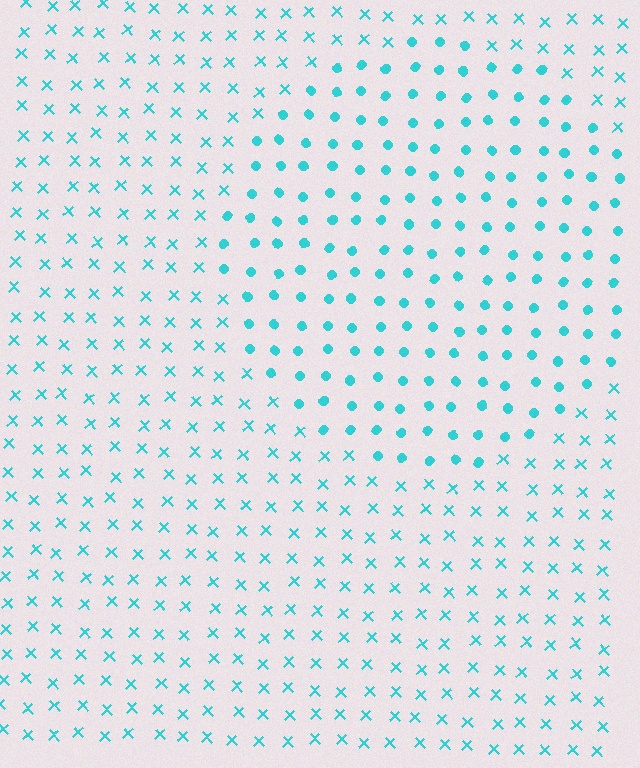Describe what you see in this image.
The image is filled with small cyan elements arranged in a uniform grid. A circle-shaped region contains circles, while the surrounding area contains X marks. The boundary is defined purely by the change in element shape.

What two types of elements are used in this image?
The image uses circles inside the circle region and X marks outside it.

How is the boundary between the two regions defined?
The boundary is defined by a change in element shape: circles inside vs. X marks outside. All elements share the same color and spacing.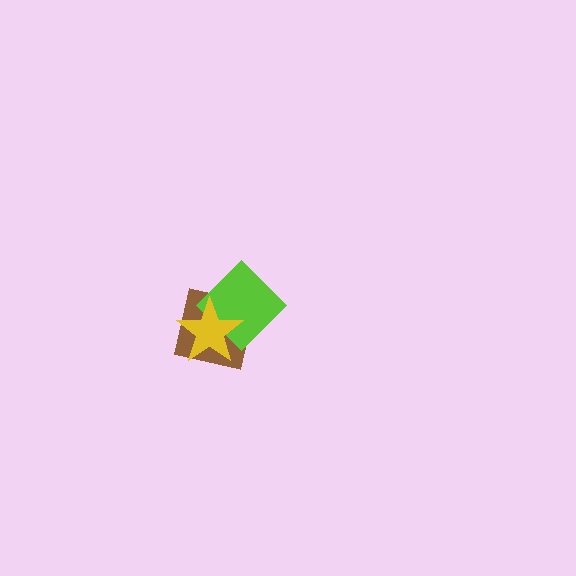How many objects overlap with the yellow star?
2 objects overlap with the yellow star.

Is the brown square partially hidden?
Yes, it is partially covered by another shape.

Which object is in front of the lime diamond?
The yellow star is in front of the lime diamond.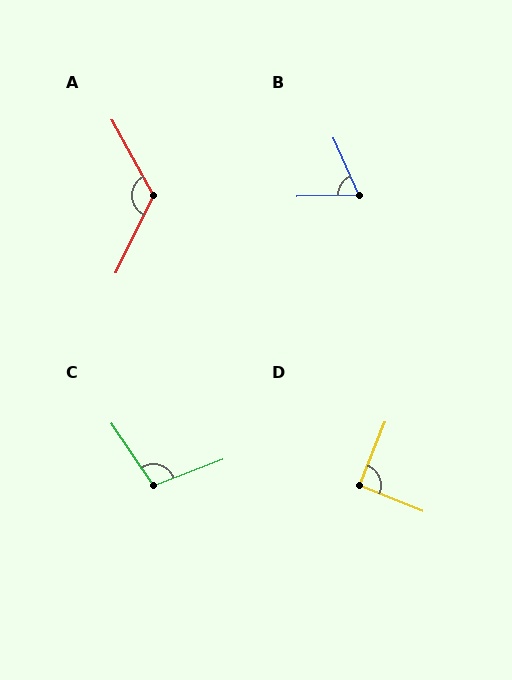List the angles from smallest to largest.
B (67°), D (90°), C (103°), A (126°).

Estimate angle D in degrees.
Approximately 90 degrees.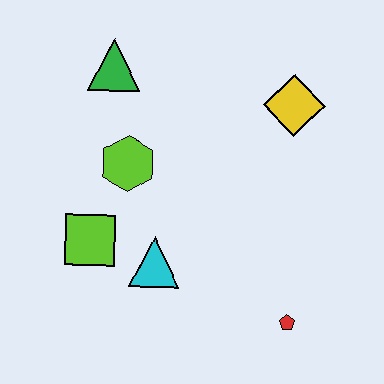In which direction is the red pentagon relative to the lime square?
The red pentagon is to the right of the lime square.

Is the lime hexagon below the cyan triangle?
No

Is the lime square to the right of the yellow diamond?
No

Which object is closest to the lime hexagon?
The lime square is closest to the lime hexagon.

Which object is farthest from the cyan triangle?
The yellow diamond is farthest from the cyan triangle.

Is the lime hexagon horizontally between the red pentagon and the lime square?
Yes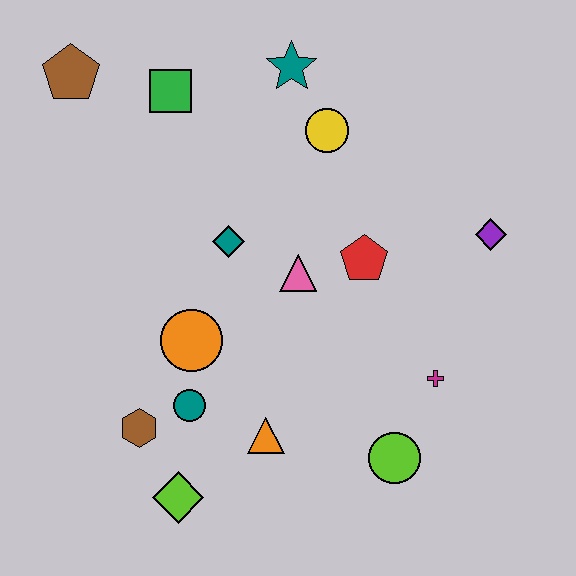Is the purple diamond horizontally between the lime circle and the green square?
No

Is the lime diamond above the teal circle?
No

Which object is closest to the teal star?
The yellow circle is closest to the teal star.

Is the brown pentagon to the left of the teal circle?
Yes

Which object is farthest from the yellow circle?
The lime diamond is farthest from the yellow circle.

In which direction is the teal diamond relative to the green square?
The teal diamond is below the green square.